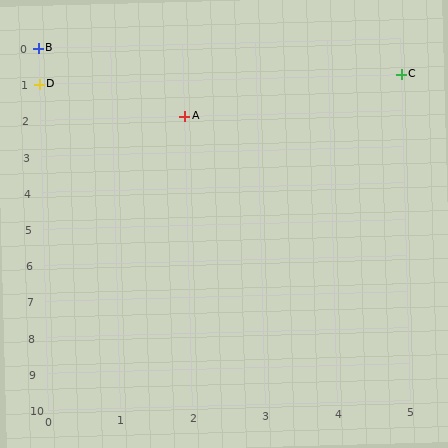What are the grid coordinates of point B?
Point B is at grid coordinates (0, 0).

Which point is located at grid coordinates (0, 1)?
Point D is at (0, 1).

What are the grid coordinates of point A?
Point A is at grid coordinates (2, 2).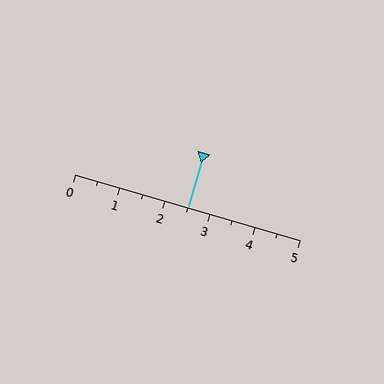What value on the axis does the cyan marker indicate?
The marker indicates approximately 2.5.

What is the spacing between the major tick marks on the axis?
The major ticks are spaced 1 apart.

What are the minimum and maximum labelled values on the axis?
The axis runs from 0 to 5.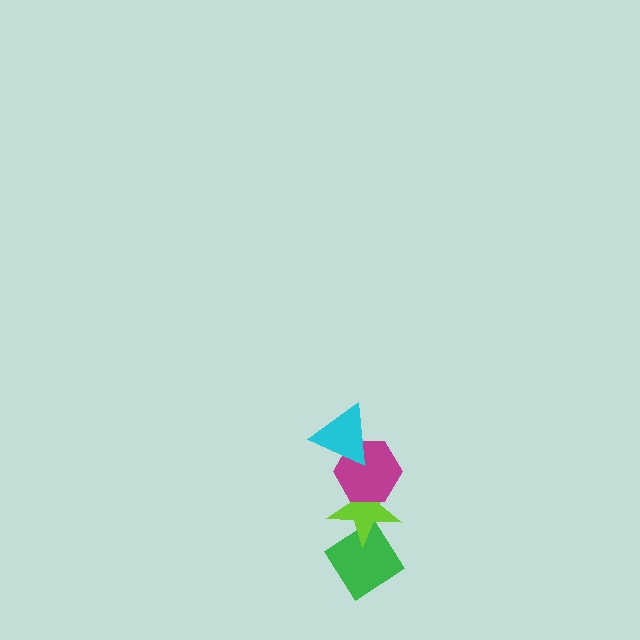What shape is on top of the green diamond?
The lime star is on top of the green diamond.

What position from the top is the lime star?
The lime star is 3rd from the top.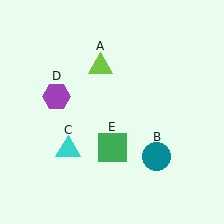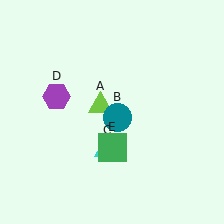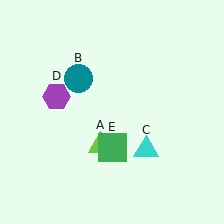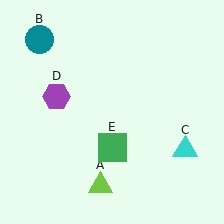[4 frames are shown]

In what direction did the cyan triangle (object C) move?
The cyan triangle (object C) moved right.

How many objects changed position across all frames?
3 objects changed position: lime triangle (object A), teal circle (object B), cyan triangle (object C).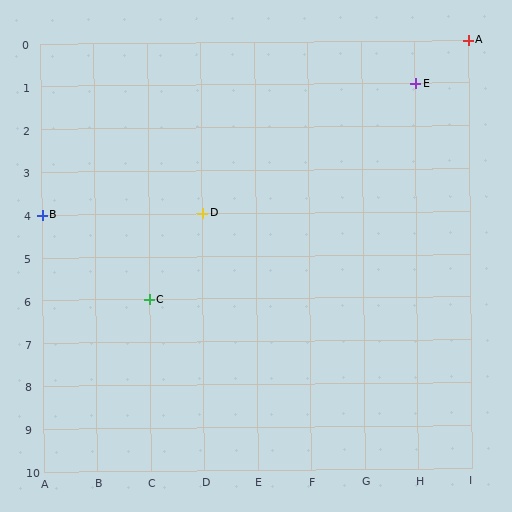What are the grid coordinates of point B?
Point B is at grid coordinates (A, 4).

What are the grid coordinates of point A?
Point A is at grid coordinates (I, 0).